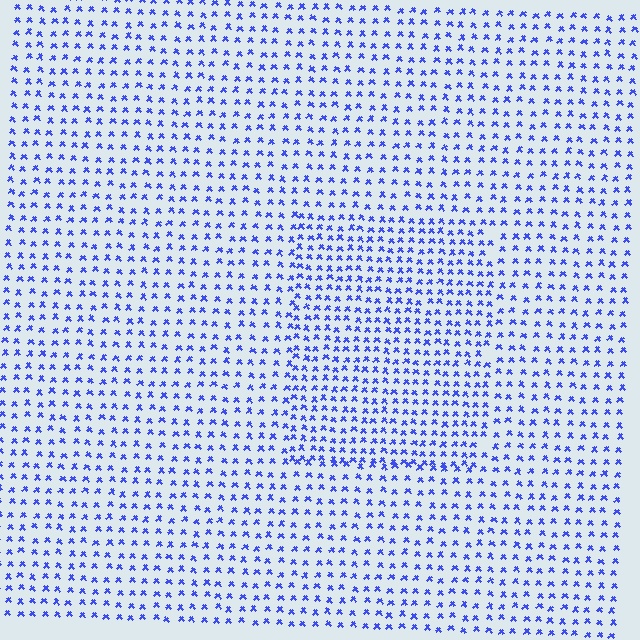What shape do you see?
I see a rectangle.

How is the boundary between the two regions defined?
The boundary is defined by a change in element density (approximately 1.5x ratio). All elements are the same color, size, and shape.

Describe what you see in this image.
The image contains small blue elements arranged at two different densities. A rectangle-shaped region is visible where the elements are more densely packed than the surrounding area.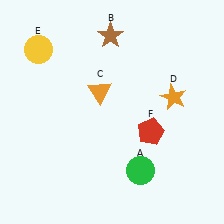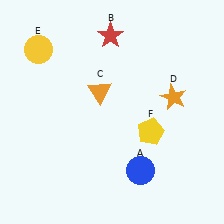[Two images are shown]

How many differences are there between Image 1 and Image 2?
There are 3 differences between the two images.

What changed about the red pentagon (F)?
In Image 1, F is red. In Image 2, it changed to yellow.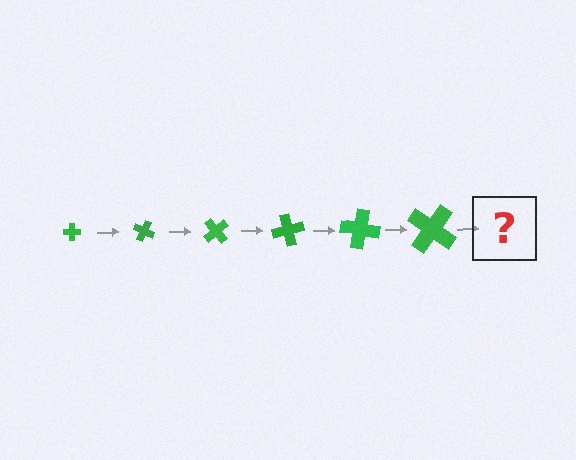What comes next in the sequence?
The next element should be a cross, larger than the previous one and rotated 150 degrees from the start.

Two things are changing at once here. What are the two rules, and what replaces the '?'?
The two rules are that the cross grows larger each step and it rotates 25 degrees each step. The '?' should be a cross, larger than the previous one and rotated 150 degrees from the start.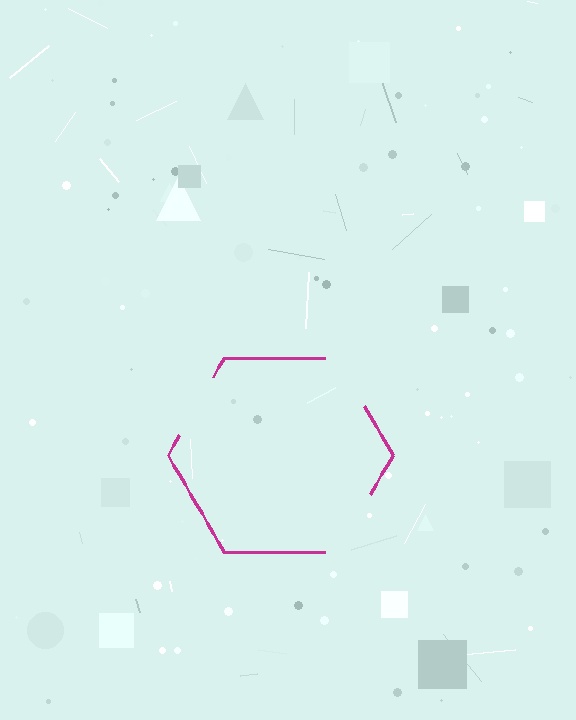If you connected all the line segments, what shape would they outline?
They would outline a hexagon.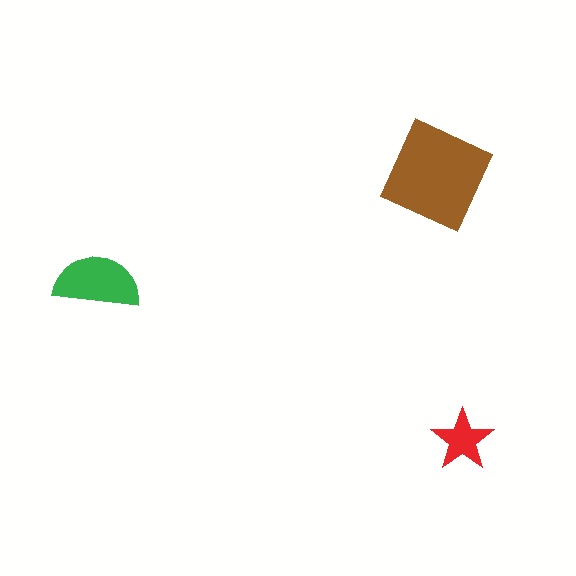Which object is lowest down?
The red star is bottommost.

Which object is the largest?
The brown square.